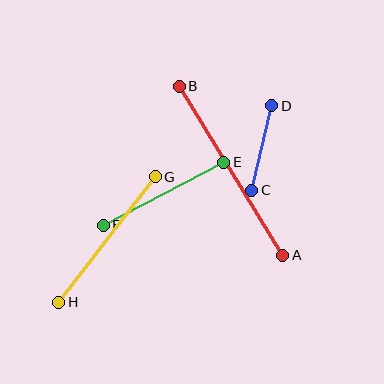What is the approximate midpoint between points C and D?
The midpoint is at approximately (262, 148) pixels.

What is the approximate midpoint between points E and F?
The midpoint is at approximately (164, 194) pixels.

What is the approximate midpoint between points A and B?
The midpoint is at approximately (231, 171) pixels.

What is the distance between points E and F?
The distance is approximately 136 pixels.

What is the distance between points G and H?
The distance is approximately 158 pixels.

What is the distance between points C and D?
The distance is approximately 87 pixels.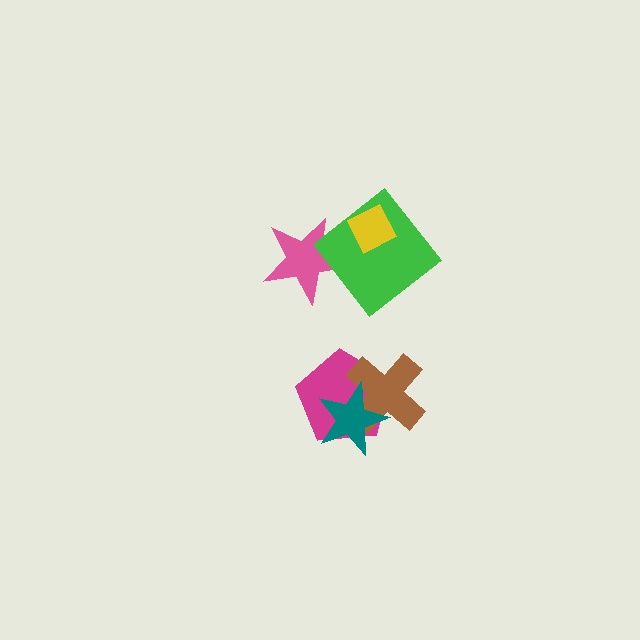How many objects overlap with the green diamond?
2 objects overlap with the green diamond.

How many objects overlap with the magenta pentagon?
2 objects overlap with the magenta pentagon.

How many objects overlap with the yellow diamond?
1 object overlaps with the yellow diamond.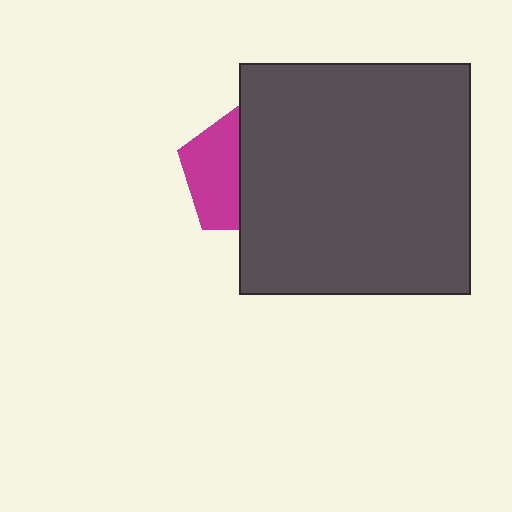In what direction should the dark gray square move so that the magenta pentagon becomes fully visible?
The dark gray square should move right. That is the shortest direction to clear the overlap and leave the magenta pentagon fully visible.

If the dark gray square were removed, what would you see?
You would see the complete magenta pentagon.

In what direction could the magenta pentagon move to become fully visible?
The magenta pentagon could move left. That would shift it out from behind the dark gray square entirely.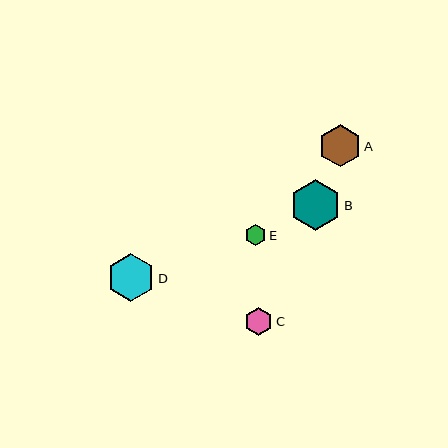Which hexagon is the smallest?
Hexagon E is the smallest with a size of approximately 21 pixels.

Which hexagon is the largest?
Hexagon B is the largest with a size of approximately 51 pixels.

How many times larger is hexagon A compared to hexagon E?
Hexagon A is approximately 2.0 times the size of hexagon E.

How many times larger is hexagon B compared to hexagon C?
Hexagon B is approximately 1.8 times the size of hexagon C.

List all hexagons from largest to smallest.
From largest to smallest: B, D, A, C, E.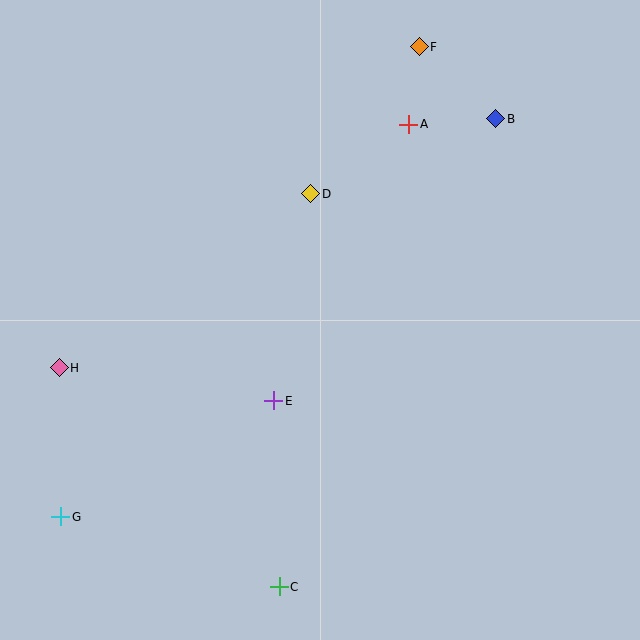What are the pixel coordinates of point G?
Point G is at (61, 517).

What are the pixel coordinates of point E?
Point E is at (274, 401).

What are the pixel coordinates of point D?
Point D is at (311, 194).